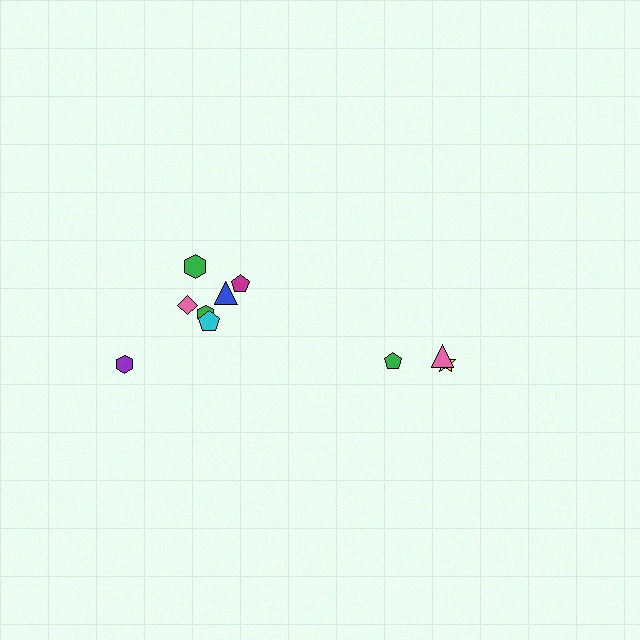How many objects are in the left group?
There are 7 objects.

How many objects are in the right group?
There are 3 objects.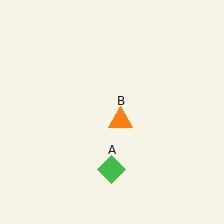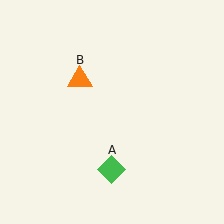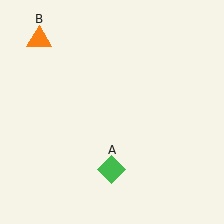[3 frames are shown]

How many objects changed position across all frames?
1 object changed position: orange triangle (object B).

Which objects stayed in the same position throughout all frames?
Green diamond (object A) remained stationary.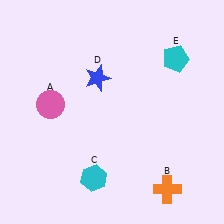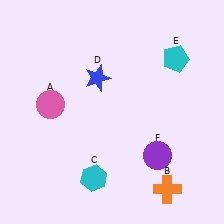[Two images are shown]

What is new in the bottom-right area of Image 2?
A purple circle (F) was added in the bottom-right area of Image 2.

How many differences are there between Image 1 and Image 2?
There is 1 difference between the two images.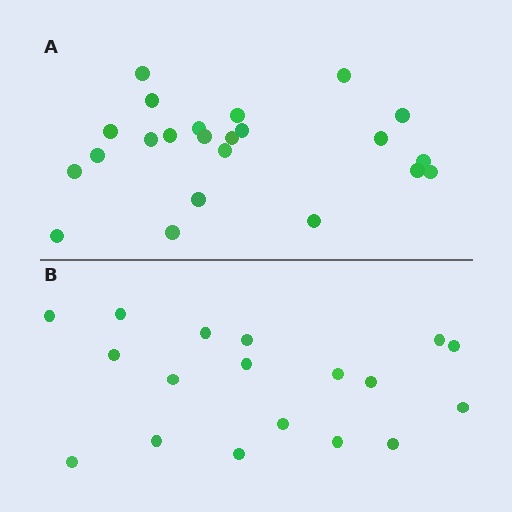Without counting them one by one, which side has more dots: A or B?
Region A (the top region) has more dots.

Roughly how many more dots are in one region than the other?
Region A has about 5 more dots than region B.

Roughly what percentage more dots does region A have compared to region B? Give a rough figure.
About 30% more.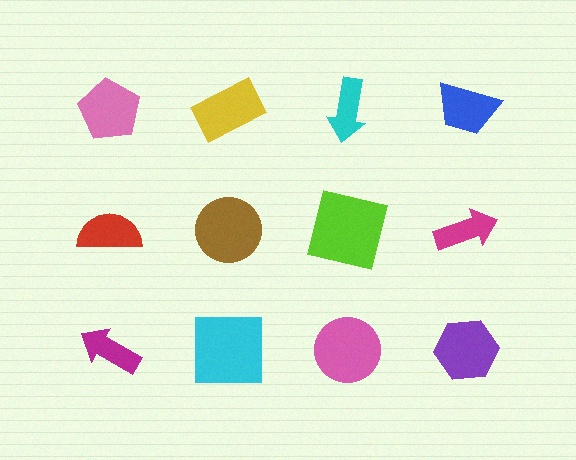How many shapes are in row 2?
4 shapes.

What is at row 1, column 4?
A blue trapezoid.